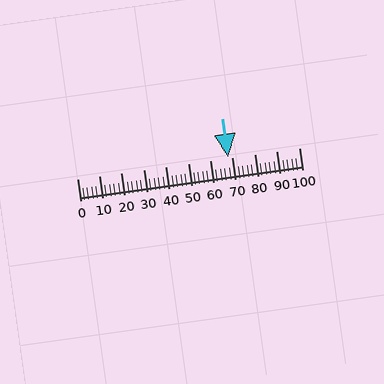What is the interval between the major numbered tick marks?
The major tick marks are spaced 10 units apart.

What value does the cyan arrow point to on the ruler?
The cyan arrow points to approximately 68.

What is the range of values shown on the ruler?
The ruler shows values from 0 to 100.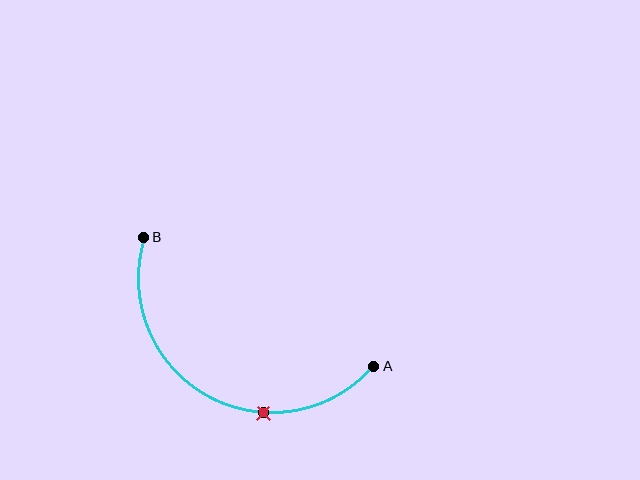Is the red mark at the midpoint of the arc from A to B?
No. The red mark lies on the arc but is closer to endpoint A. The arc midpoint would be at the point on the curve equidistant along the arc from both A and B.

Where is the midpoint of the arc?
The arc midpoint is the point on the curve farthest from the straight line joining A and B. It sits below that line.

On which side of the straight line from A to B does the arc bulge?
The arc bulges below the straight line connecting A and B.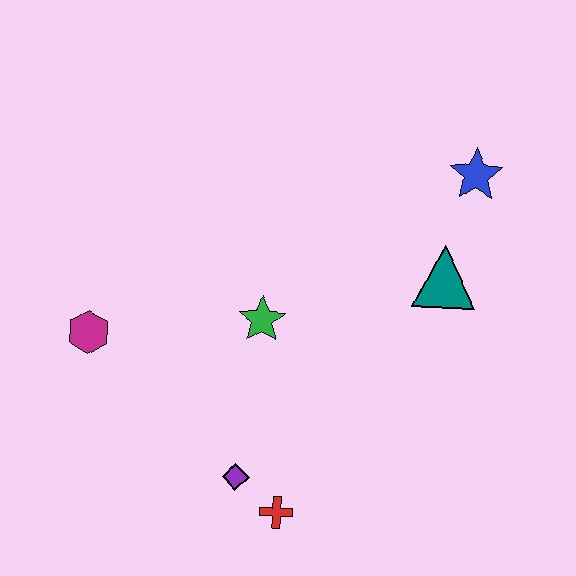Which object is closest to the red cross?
The purple diamond is closest to the red cross.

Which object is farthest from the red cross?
The blue star is farthest from the red cross.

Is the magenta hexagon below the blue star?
Yes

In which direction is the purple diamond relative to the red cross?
The purple diamond is to the left of the red cross.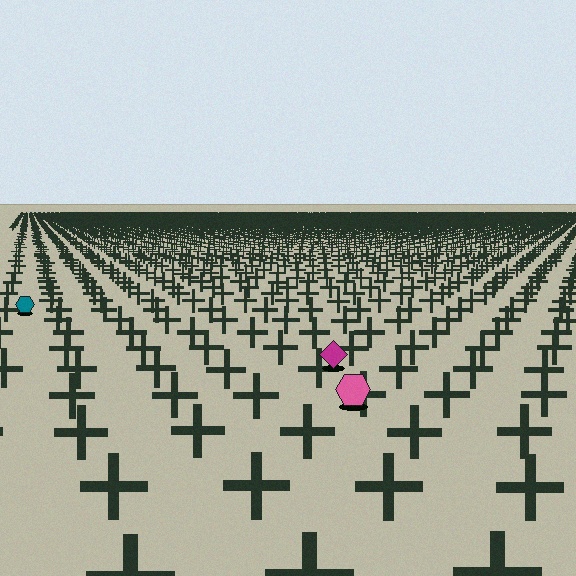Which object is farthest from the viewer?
The teal hexagon is farthest from the viewer. It appears smaller and the ground texture around it is denser.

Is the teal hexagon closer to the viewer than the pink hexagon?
No. The pink hexagon is closer — you can tell from the texture gradient: the ground texture is coarser near it.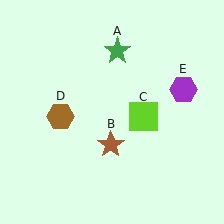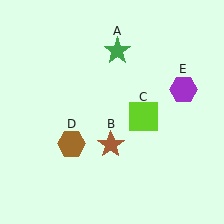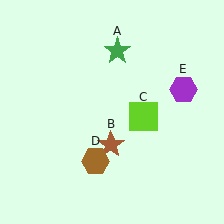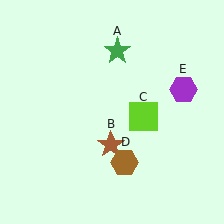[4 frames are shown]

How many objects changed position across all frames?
1 object changed position: brown hexagon (object D).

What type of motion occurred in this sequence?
The brown hexagon (object D) rotated counterclockwise around the center of the scene.